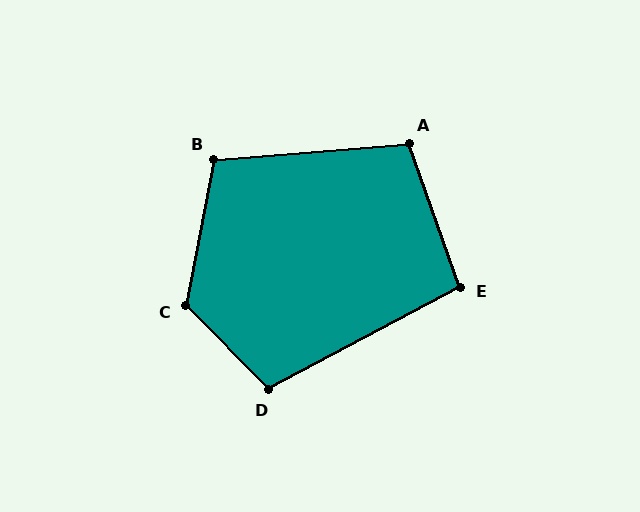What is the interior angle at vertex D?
Approximately 106 degrees (obtuse).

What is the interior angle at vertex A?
Approximately 105 degrees (obtuse).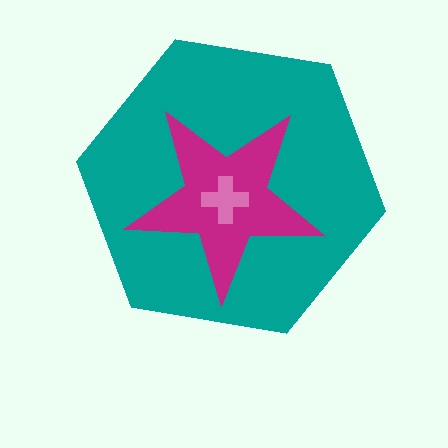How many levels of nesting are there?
3.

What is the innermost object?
The pink cross.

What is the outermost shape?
The teal hexagon.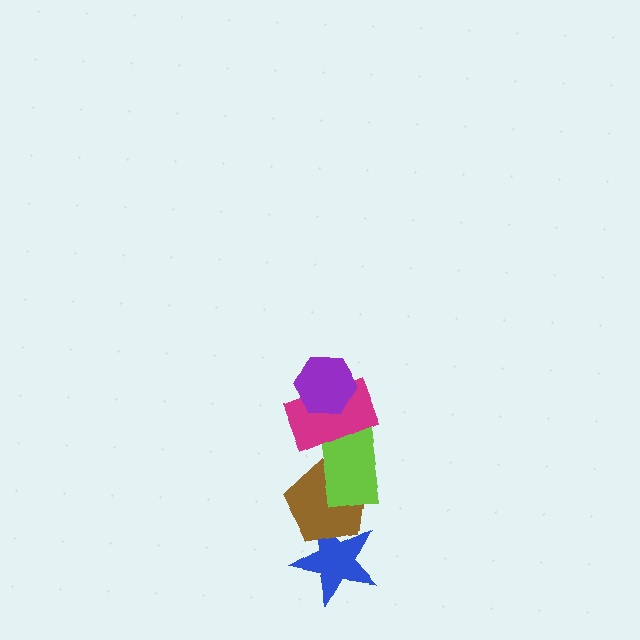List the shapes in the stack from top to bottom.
From top to bottom: the purple hexagon, the magenta rectangle, the lime rectangle, the brown pentagon, the blue star.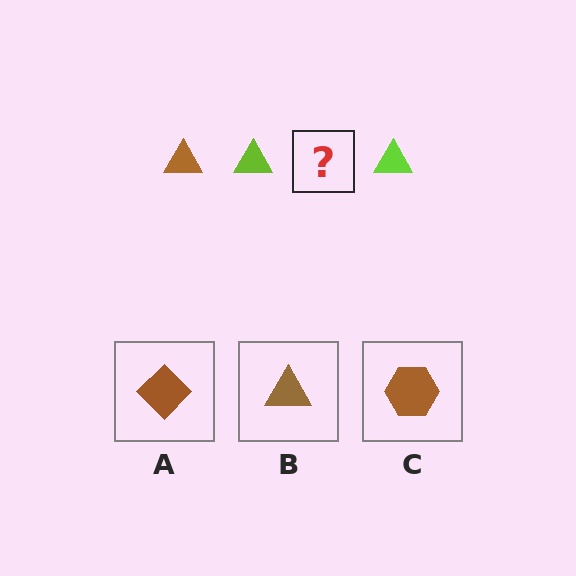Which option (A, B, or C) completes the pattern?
B.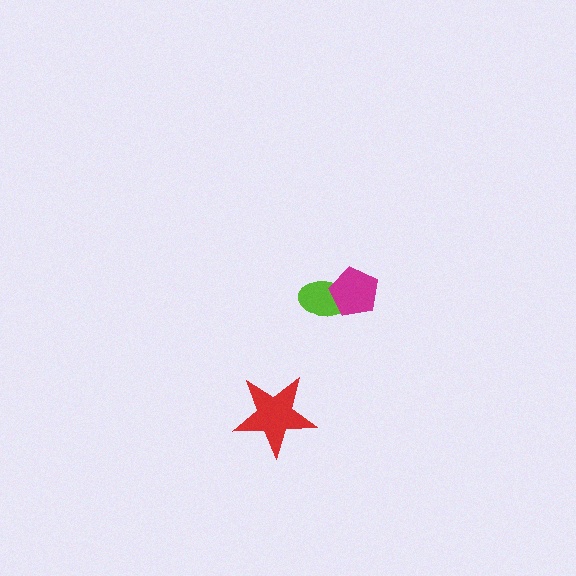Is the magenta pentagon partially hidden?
No, no other shape covers it.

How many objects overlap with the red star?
0 objects overlap with the red star.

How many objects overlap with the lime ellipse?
1 object overlaps with the lime ellipse.